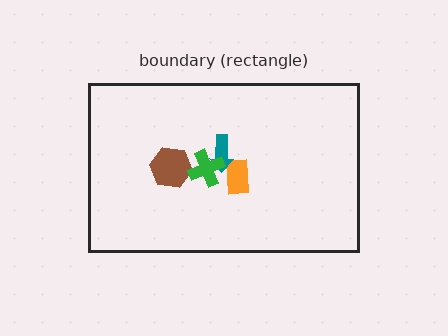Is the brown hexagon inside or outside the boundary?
Inside.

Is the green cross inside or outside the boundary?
Inside.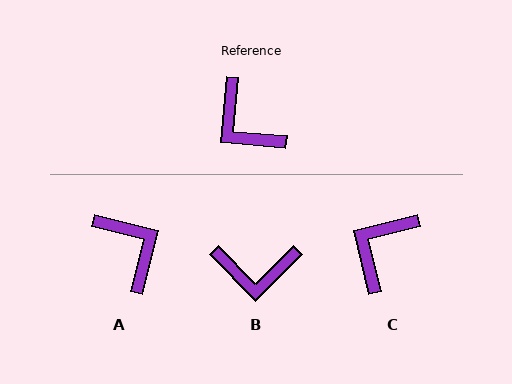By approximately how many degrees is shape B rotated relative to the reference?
Approximately 50 degrees counter-clockwise.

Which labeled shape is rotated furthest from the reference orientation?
A, about 171 degrees away.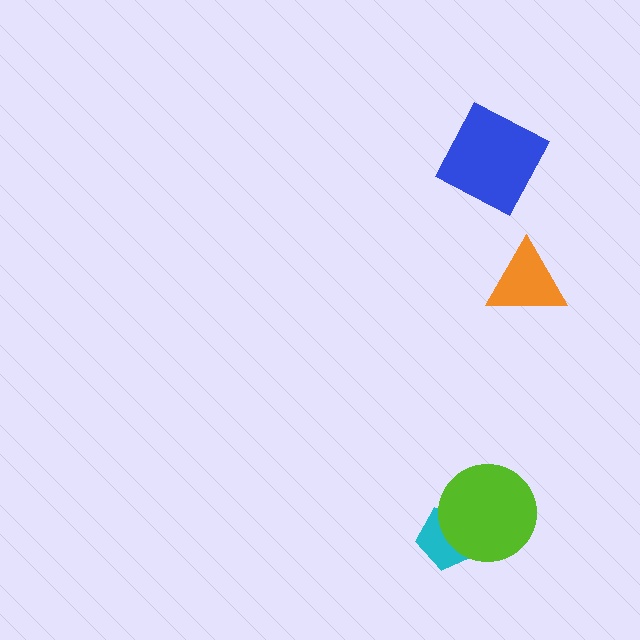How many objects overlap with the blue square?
0 objects overlap with the blue square.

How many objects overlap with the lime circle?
1 object overlaps with the lime circle.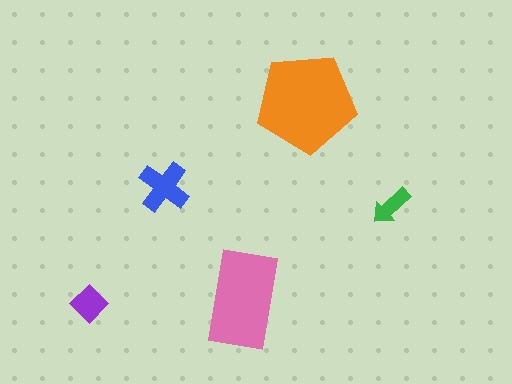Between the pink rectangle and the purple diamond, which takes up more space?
The pink rectangle.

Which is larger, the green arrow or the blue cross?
The blue cross.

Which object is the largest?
The orange pentagon.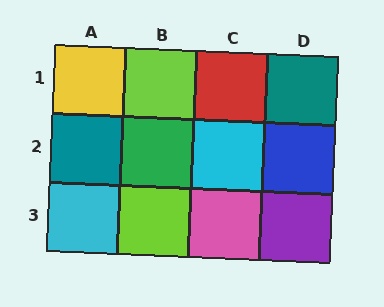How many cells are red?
1 cell is red.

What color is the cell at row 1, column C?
Red.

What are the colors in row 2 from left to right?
Teal, green, cyan, blue.